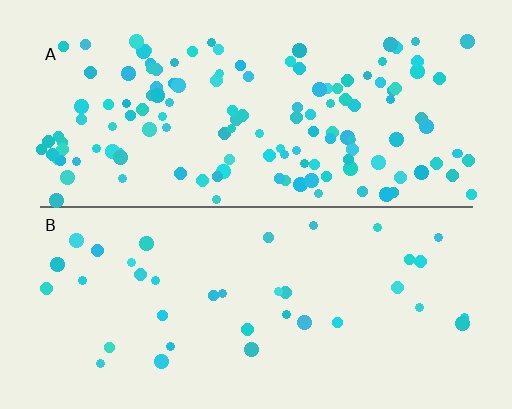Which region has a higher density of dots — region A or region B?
A (the top).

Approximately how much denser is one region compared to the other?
Approximately 3.7× — region A over region B.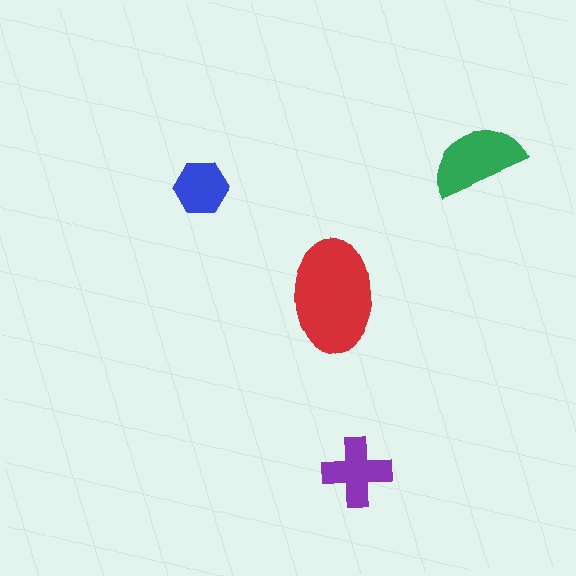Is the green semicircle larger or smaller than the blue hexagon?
Larger.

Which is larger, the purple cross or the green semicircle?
The green semicircle.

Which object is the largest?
The red ellipse.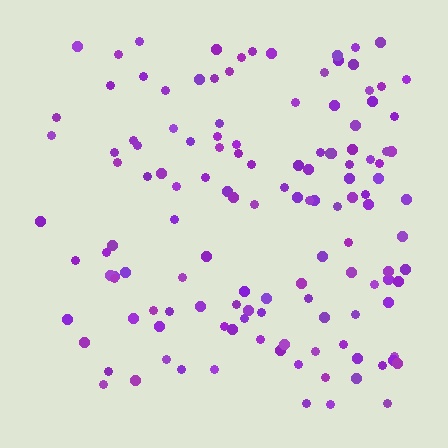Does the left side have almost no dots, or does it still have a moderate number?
Still a moderate number, just noticeably fewer than the right.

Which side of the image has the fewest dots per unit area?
The left.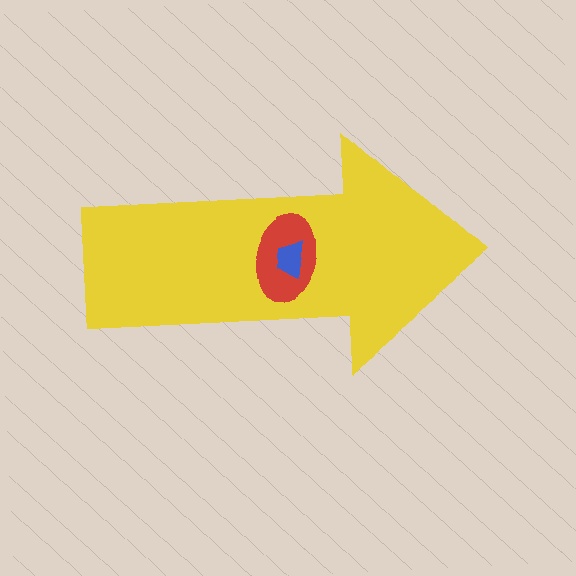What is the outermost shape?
The yellow arrow.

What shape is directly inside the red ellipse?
The blue trapezoid.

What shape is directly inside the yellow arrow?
The red ellipse.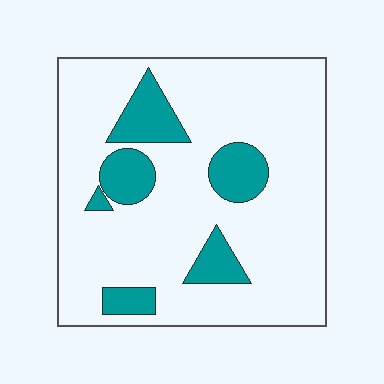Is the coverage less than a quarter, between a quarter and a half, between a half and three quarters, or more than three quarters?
Less than a quarter.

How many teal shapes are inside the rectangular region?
6.